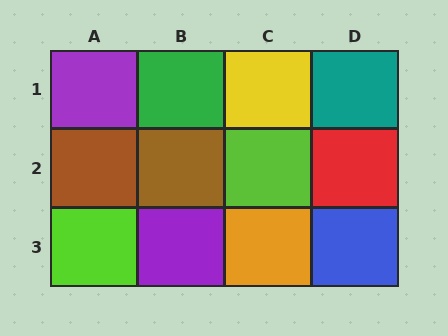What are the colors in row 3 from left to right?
Lime, purple, orange, blue.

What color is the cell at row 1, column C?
Yellow.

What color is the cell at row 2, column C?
Lime.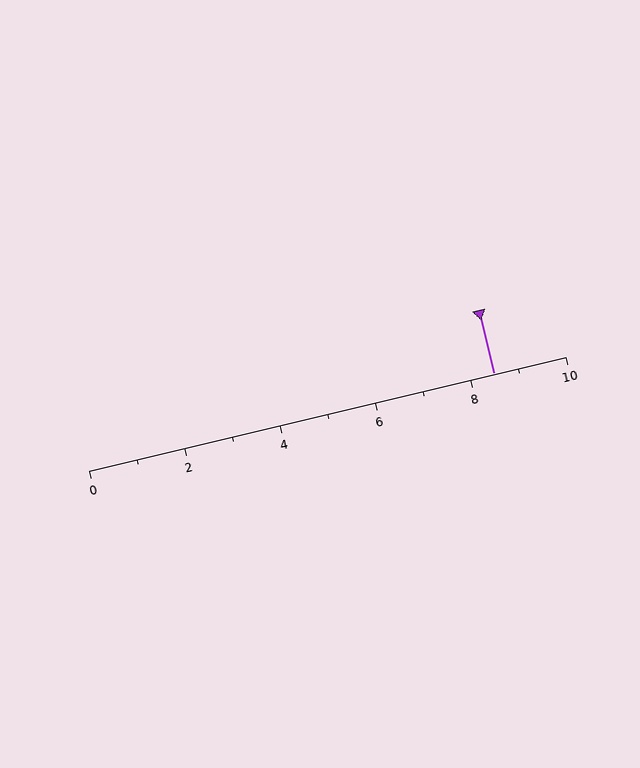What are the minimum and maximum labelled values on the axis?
The axis runs from 0 to 10.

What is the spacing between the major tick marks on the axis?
The major ticks are spaced 2 apart.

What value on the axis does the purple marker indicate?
The marker indicates approximately 8.5.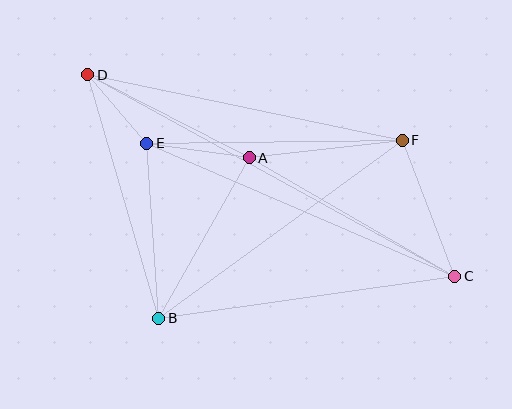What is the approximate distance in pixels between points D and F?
The distance between D and F is approximately 321 pixels.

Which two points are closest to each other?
Points D and E are closest to each other.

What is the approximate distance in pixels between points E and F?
The distance between E and F is approximately 256 pixels.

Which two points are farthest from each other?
Points C and D are farthest from each other.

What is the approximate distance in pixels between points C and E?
The distance between C and E is approximately 336 pixels.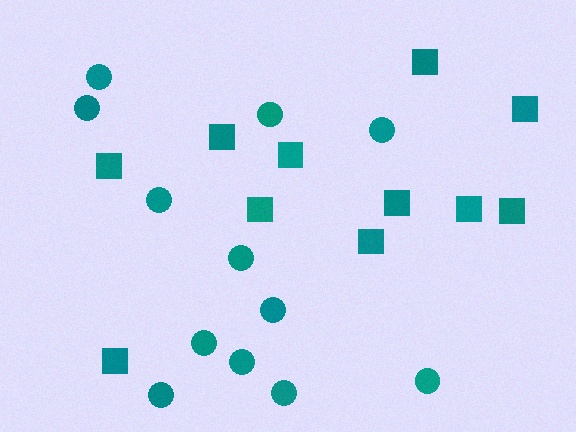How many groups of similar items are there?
There are 2 groups: one group of squares (11) and one group of circles (12).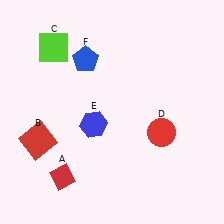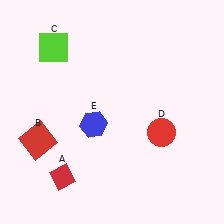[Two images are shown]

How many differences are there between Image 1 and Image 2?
There is 1 difference between the two images.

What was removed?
The blue pentagon (F) was removed in Image 2.